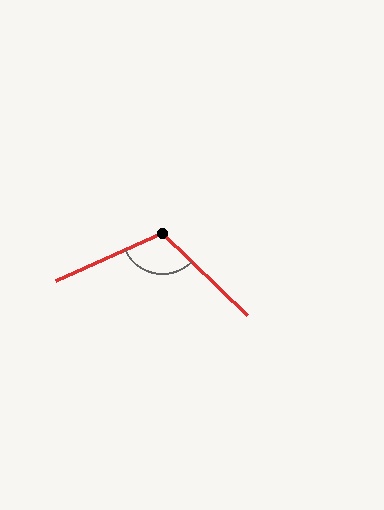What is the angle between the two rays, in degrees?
Approximately 112 degrees.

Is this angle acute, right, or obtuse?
It is obtuse.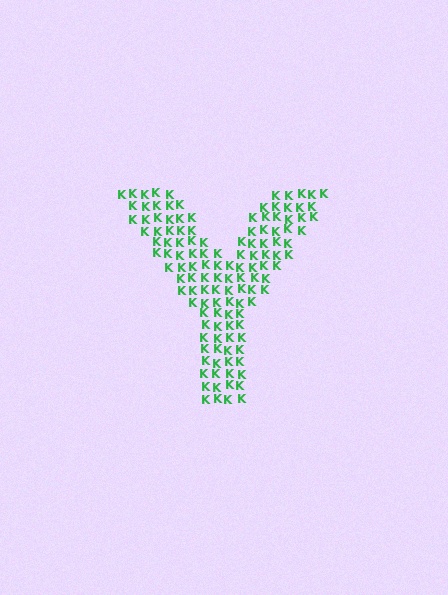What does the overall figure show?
The overall figure shows the letter Y.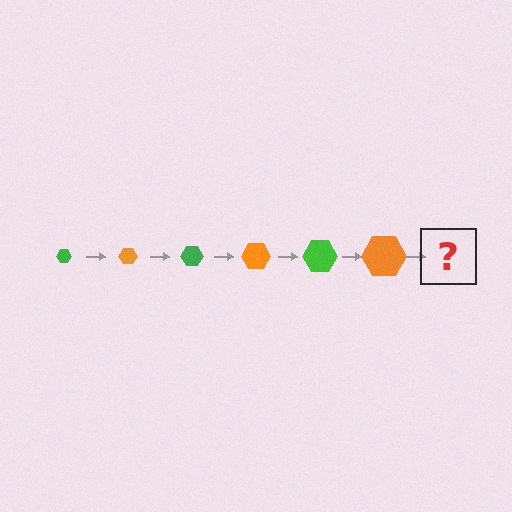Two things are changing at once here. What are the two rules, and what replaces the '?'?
The two rules are that the hexagon grows larger each step and the color cycles through green and orange. The '?' should be a green hexagon, larger than the previous one.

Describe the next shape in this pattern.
It should be a green hexagon, larger than the previous one.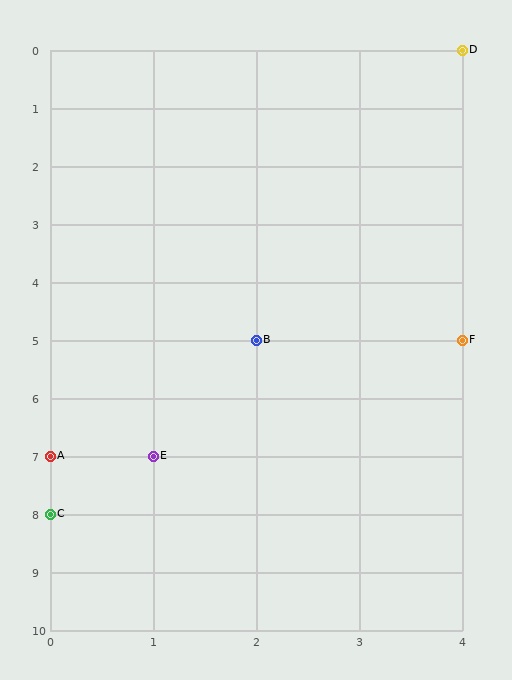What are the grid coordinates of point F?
Point F is at grid coordinates (4, 5).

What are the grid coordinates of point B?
Point B is at grid coordinates (2, 5).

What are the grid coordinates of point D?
Point D is at grid coordinates (4, 0).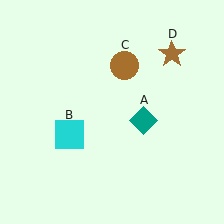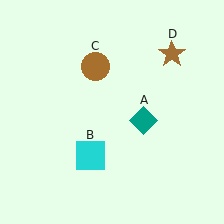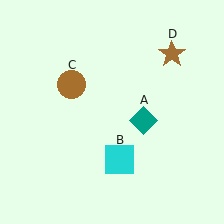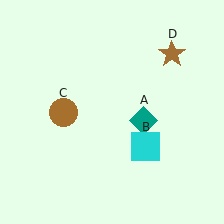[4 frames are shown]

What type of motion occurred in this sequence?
The cyan square (object B), brown circle (object C) rotated counterclockwise around the center of the scene.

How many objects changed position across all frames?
2 objects changed position: cyan square (object B), brown circle (object C).